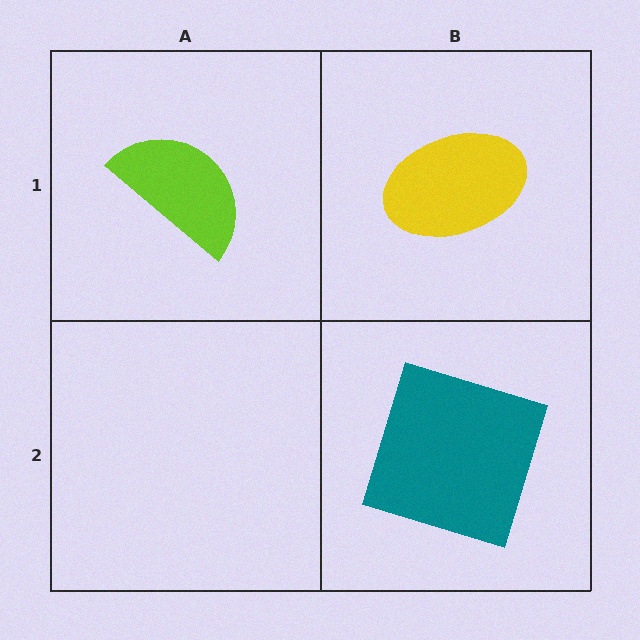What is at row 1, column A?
A lime semicircle.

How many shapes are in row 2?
1 shape.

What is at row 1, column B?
A yellow ellipse.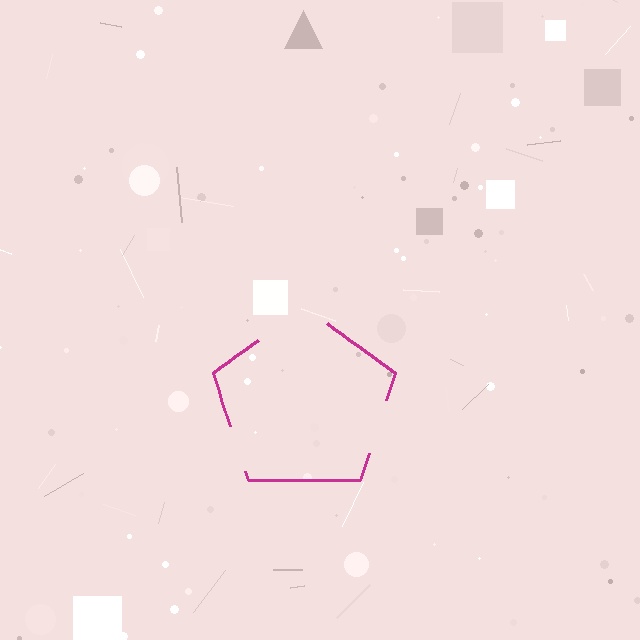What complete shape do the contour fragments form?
The contour fragments form a pentagon.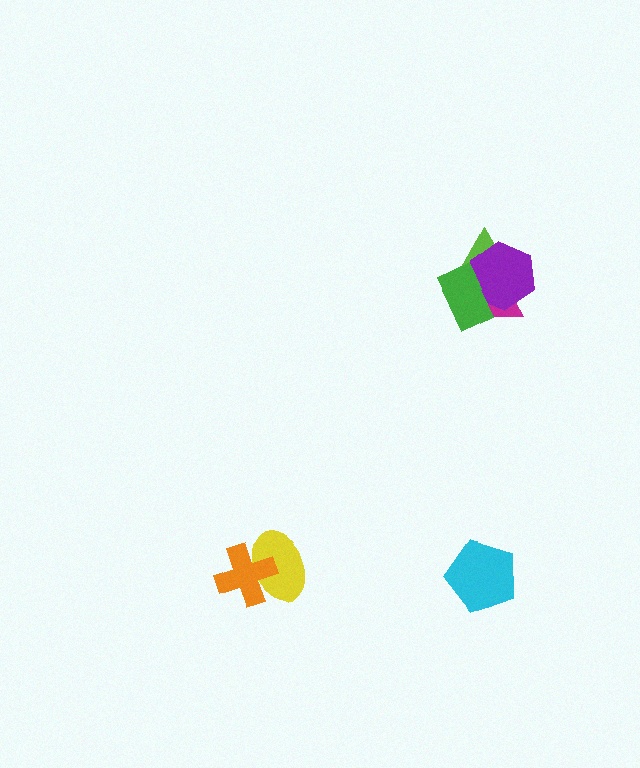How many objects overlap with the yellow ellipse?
1 object overlaps with the yellow ellipse.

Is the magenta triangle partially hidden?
Yes, it is partially covered by another shape.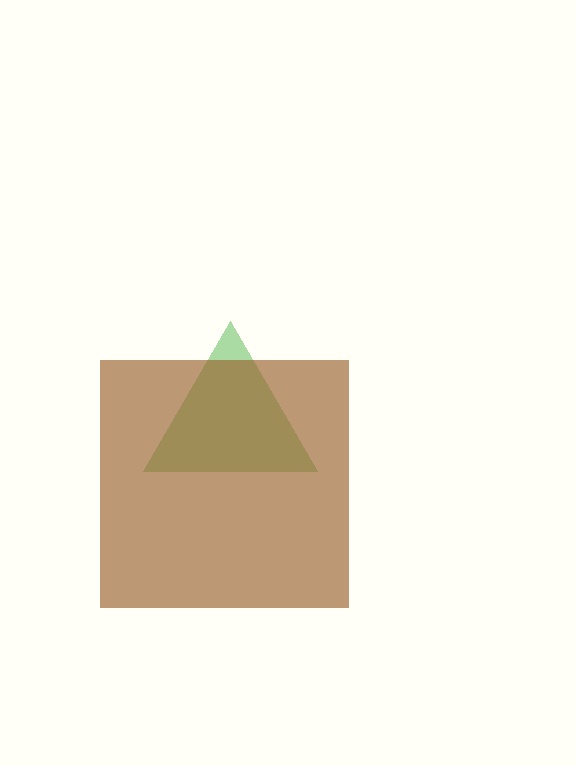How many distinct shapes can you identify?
There are 2 distinct shapes: a green triangle, a brown square.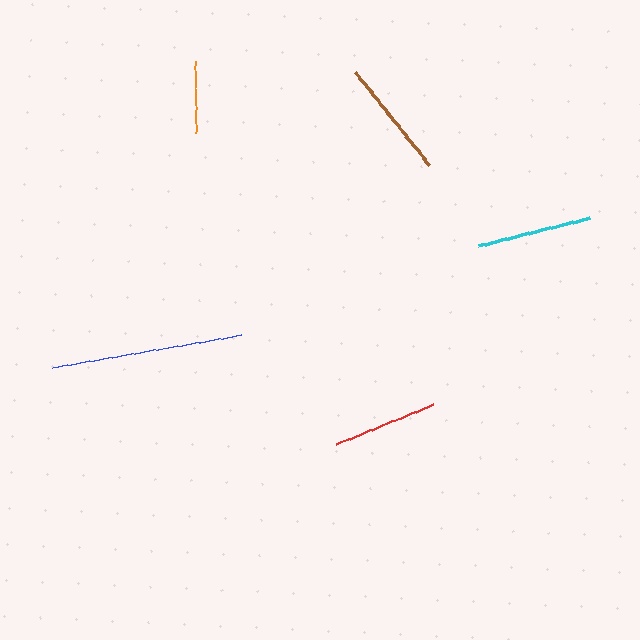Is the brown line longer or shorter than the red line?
The brown line is longer than the red line.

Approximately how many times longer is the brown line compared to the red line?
The brown line is approximately 1.1 times the length of the red line.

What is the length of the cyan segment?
The cyan segment is approximately 115 pixels long.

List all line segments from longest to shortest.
From longest to shortest: blue, brown, cyan, red, orange.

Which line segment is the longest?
The blue line is the longest at approximately 191 pixels.